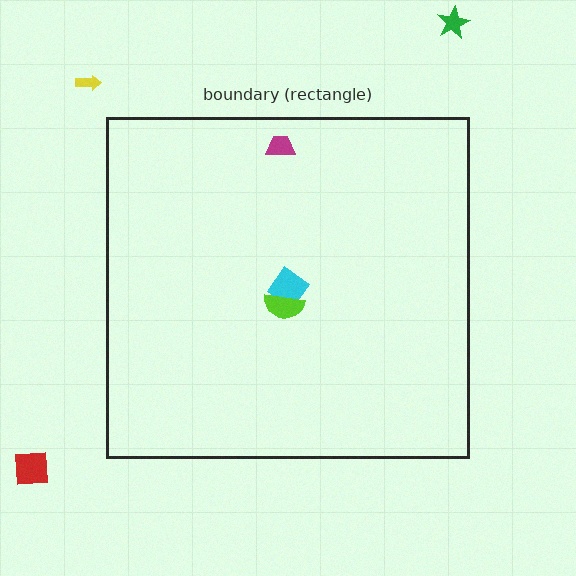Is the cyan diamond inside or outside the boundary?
Inside.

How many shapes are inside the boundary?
3 inside, 3 outside.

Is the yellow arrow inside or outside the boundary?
Outside.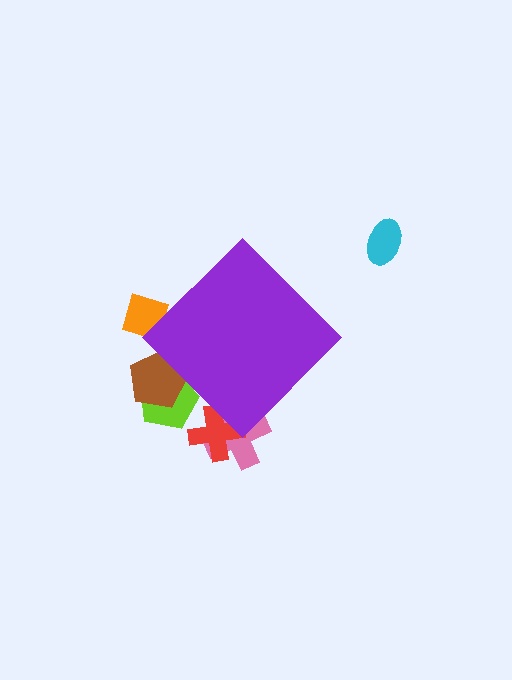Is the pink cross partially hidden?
Yes, the pink cross is partially hidden behind the purple diamond.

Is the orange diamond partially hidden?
Yes, the orange diamond is partially hidden behind the purple diamond.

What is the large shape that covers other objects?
A purple diamond.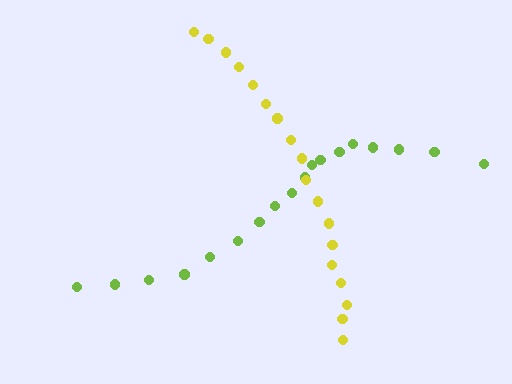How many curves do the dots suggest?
There are 2 distinct paths.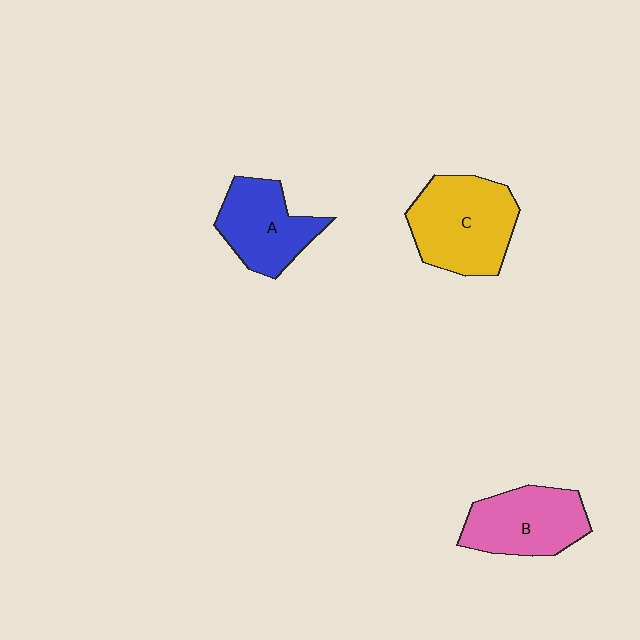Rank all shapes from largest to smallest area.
From largest to smallest: C (yellow), B (pink), A (blue).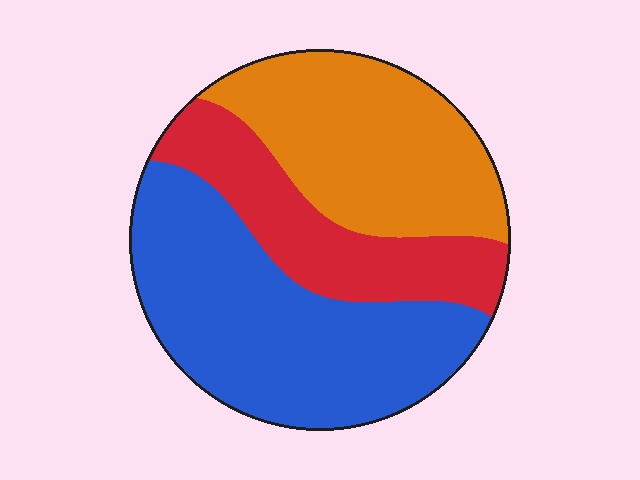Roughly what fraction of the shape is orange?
Orange covers about 35% of the shape.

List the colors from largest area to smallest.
From largest to smallest: blue, orange, red.